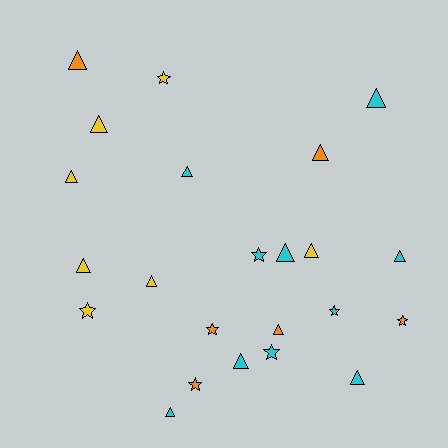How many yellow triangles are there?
There are 5 yellow triangles.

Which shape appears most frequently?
Triangle, with 15 objects.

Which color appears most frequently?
Cyan, with 10 objects.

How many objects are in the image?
There are 23 objects.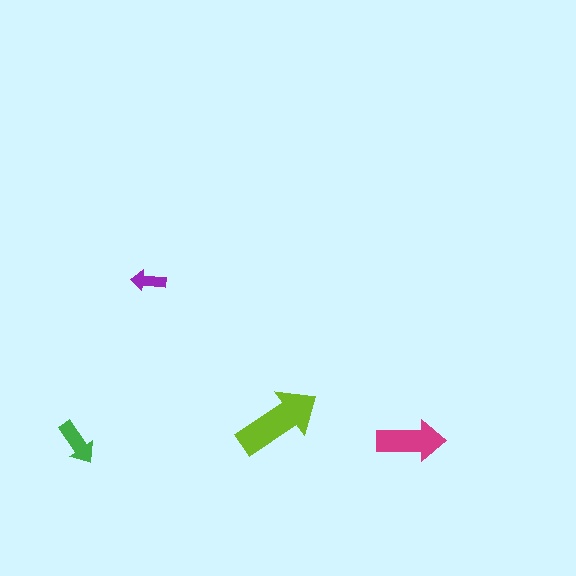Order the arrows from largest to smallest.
the lime one, the magenta one, the green one, the purple one.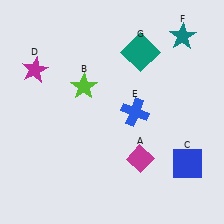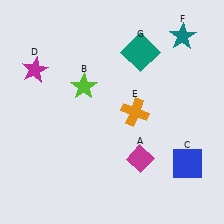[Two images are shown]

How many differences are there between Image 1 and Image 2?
There is 1 difference between the two images.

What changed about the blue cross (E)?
In Image 1, E is blue. In Image 2, it changed to orange.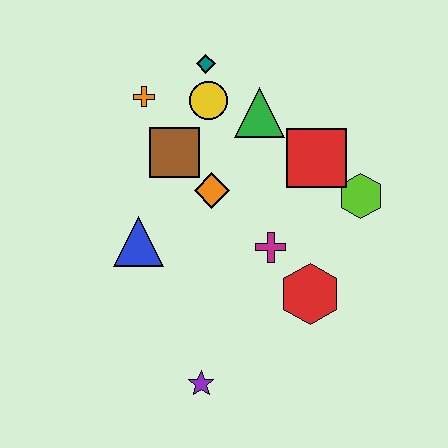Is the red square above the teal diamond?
No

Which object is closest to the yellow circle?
The teal diamond is closest to the yellow circle.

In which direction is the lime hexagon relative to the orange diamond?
The lime hexagon is to the right of the orange diamond.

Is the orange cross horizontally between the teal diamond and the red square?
No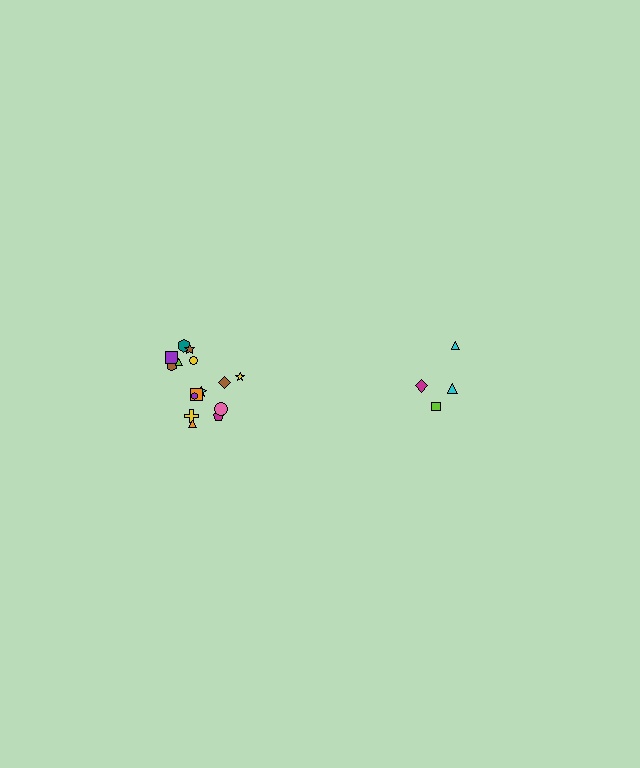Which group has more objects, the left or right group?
The left group.